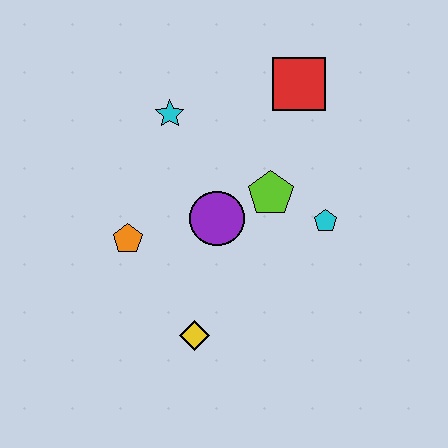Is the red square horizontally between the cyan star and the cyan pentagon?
Yes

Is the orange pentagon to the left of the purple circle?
Yes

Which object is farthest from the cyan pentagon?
The orange pentagon is farthest from the cyan pentagon.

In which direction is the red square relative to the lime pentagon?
The red square is above the lime pentagon.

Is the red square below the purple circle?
No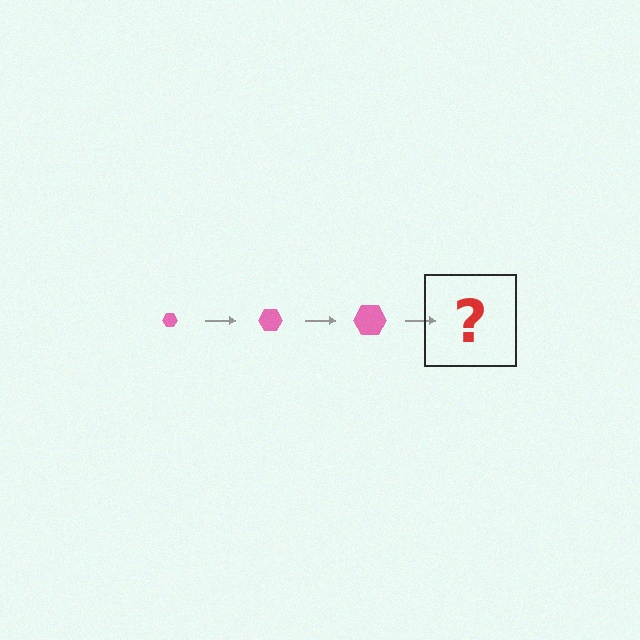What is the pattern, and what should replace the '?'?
The pattern is that the hexagon gets progressively larger each step. The '?' should be a pink hexagon, larger than the previous one.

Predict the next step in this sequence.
The next step is a pink hexagon, larger than the previous one.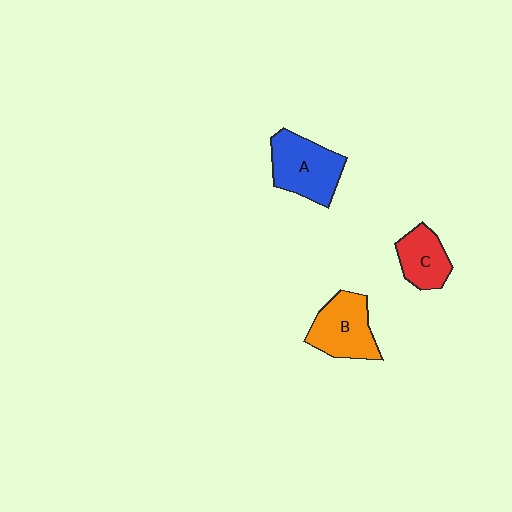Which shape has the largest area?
Shape A (blue).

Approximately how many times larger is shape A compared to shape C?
Approximately 1.5 times.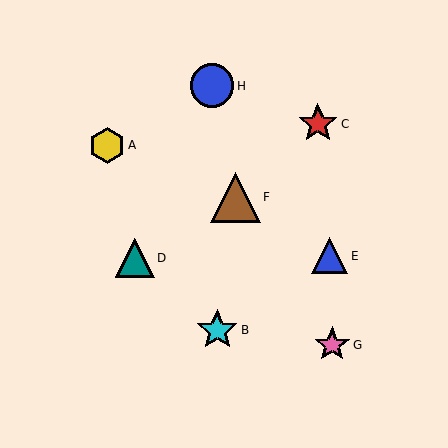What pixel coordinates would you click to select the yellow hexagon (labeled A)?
Click at (107, 145) to select the yellow hexagon A.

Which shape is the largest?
The brown triangle (labeled F) is the largest.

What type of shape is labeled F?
Shape F is a brown triangle.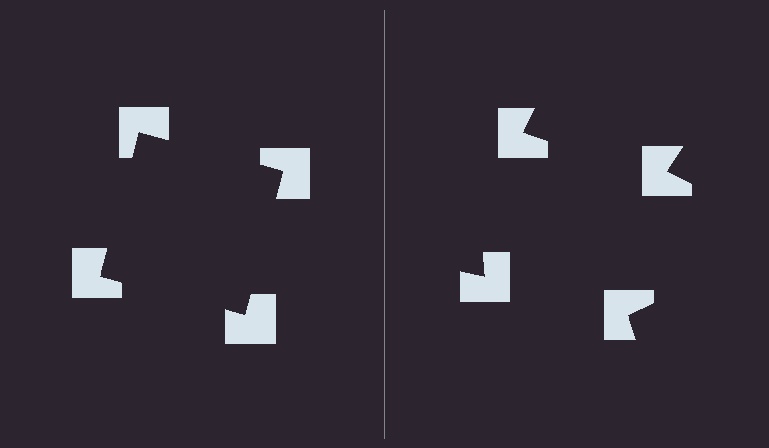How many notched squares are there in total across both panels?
8 — 4 on each side.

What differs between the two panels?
The notched squares are positioned identically on both sides; only the wedge orientations differ. On the left they align to a square; on the right they are misaligned.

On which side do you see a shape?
An illusory square appears on the left side. On the right side the wedge cuts are rotated, so no coherent shape forms.